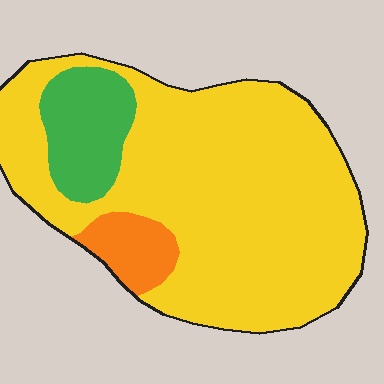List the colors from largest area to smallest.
From largest to smallest: yellow, green, orange.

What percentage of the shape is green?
Green takes up less than a sixth of the shape.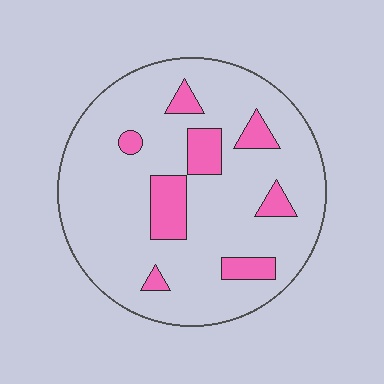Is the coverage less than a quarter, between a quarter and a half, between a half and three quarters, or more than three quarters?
Less than a quarter.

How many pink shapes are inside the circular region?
8.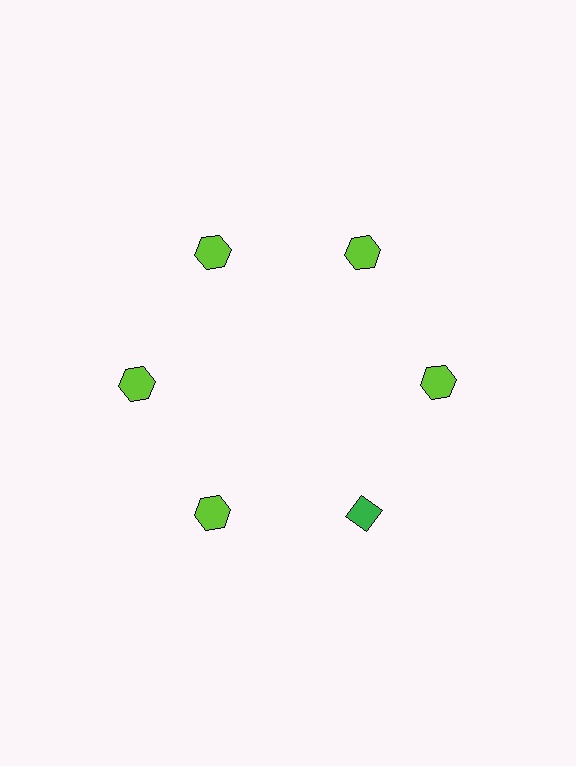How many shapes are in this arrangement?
There are 6 shapes arranged in a ring pattern.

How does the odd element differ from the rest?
It differs in both color (green instead of lime) and shape (diamond instead of hexagon).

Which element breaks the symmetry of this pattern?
The green diamond at roughly the 5 o'clock position breaks the symmetry. All other shapes are lime hexagons.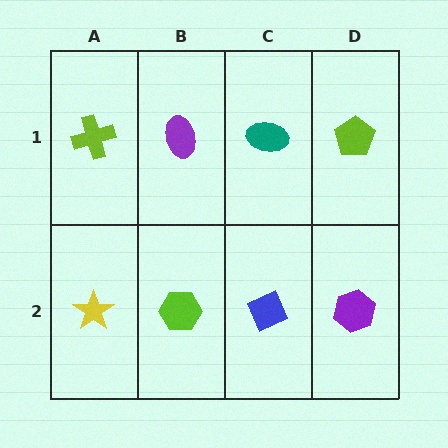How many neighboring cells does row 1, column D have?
2.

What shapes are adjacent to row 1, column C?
A blue diamond (row 2, column C), a purple ellipse (row 1, column B), a lime pentagon (row 1, column D).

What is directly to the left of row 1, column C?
A purple ellipse.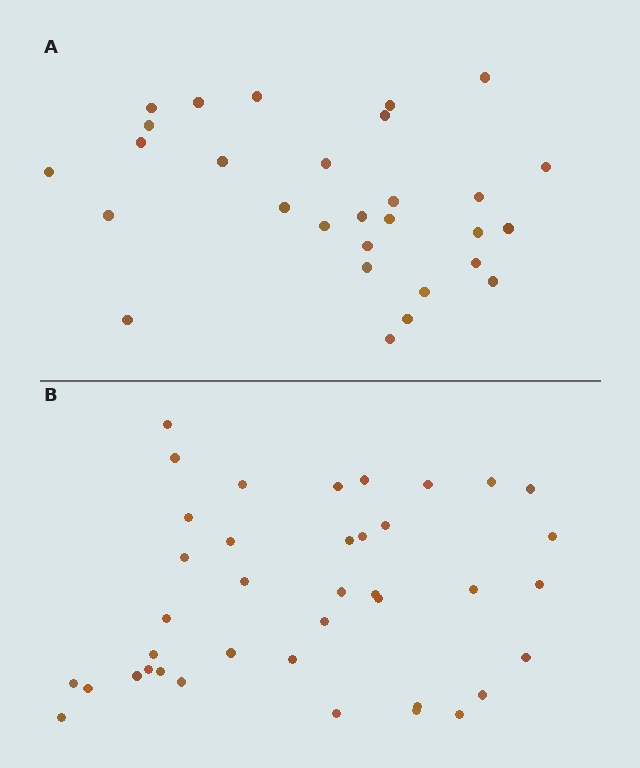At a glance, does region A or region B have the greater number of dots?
Region B (the bottom region) has more dots.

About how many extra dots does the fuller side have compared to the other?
Region B has roughly 10 or so more dots than region A.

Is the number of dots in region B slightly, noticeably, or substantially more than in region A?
Region B has noticeably more, but not dramatically so. The ratio is roughly 1.3 to 1.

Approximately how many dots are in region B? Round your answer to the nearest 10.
About 40 dots. (The exact count is 39, which rounds to 40.)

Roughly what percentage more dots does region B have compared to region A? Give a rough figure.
About 35% more.